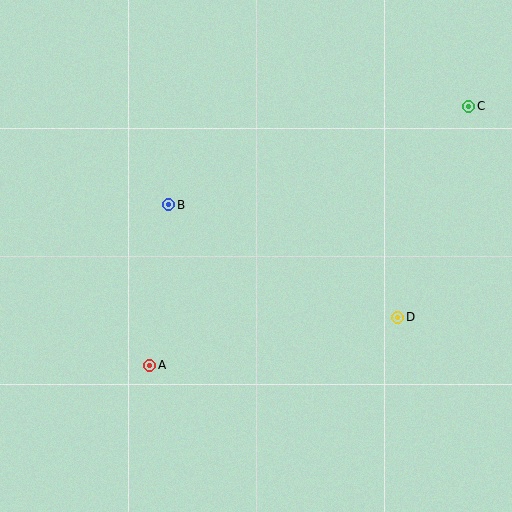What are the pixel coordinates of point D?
Point D is at (398, 318).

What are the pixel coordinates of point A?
Point A is at (150, 365).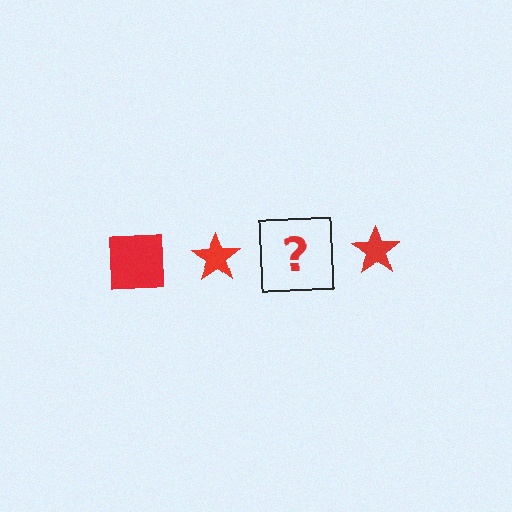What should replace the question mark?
The question mark should be replaced with a red square.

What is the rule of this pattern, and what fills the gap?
The rule is that the pattern cycles through square, star shapes in red. The gap should be filled with a red square.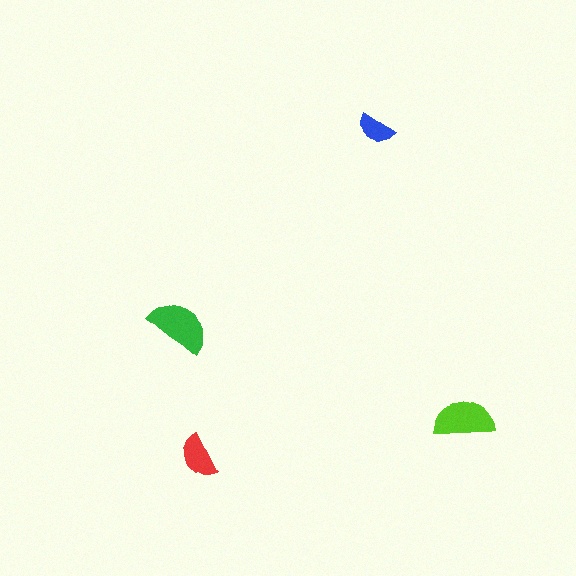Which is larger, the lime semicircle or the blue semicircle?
The lime one.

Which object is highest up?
The blue semicircle is topmost.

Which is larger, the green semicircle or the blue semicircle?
The green one.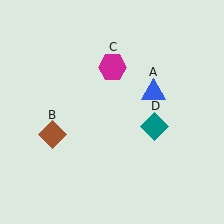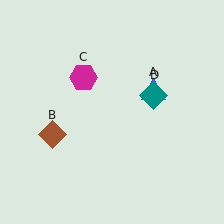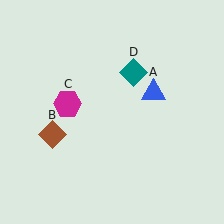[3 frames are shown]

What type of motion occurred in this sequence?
The magenta hexagon (object C), teal diamond (object D) rotated counterclockwise around the center of the scene.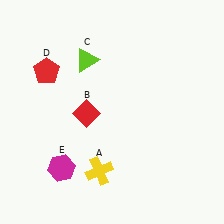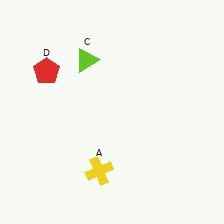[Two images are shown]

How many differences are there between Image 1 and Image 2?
There are 2 differences between the two images.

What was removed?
The magenta hexagon (E), the red diamond (B) were removed in Image 2.